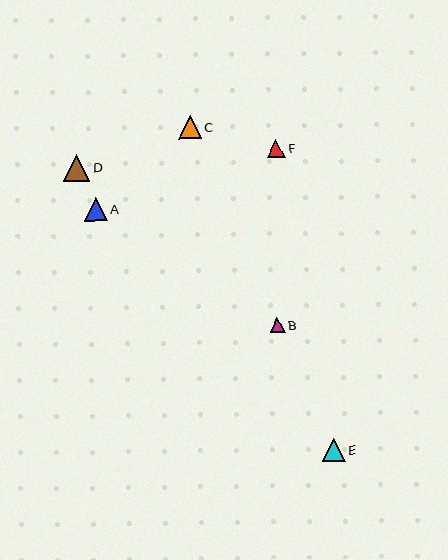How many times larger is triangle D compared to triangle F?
Triangle D is approximately 1.5 times the size of triangle F.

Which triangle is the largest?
Triangle D is the largest with a size of approximately 27 pixels.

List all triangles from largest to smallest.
From largest to smallest: D, E, A, C, F, B.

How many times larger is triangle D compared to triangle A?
Triangle D is approximately 1.2 times the size of triangle A.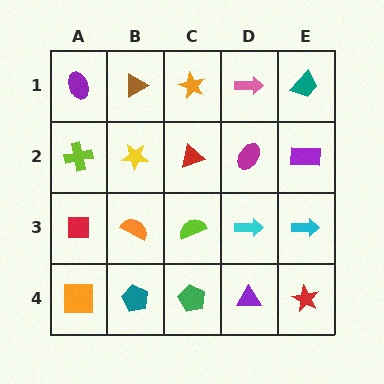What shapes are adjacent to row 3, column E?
A purple rectangle (row 2, column E), a red star (row 4, column E), a cyan arrow (row 3, column D).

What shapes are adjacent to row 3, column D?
A magenta ellipse (row 2, column D), a purple triangle (row 4, column D), a lime semicircle (row 3, column C), a cyan arrow (row 3, column E).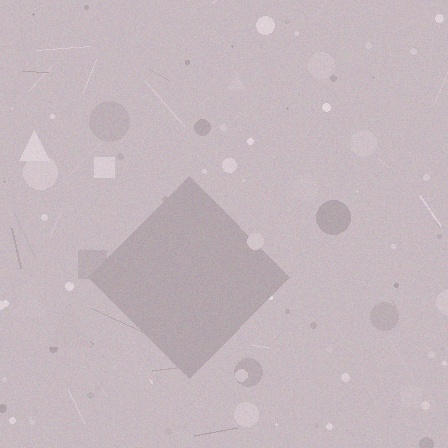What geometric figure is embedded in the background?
A diamond is embedded in the background.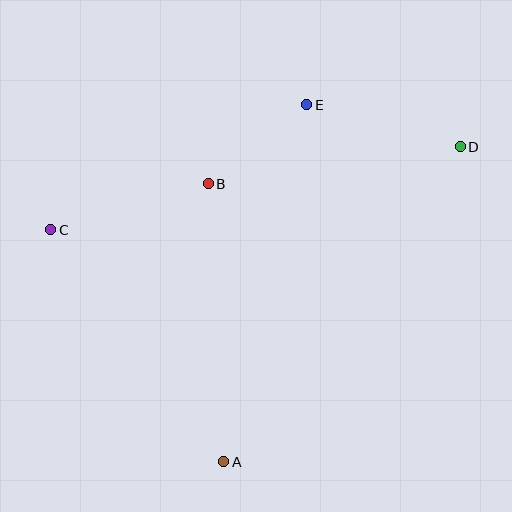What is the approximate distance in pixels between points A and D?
The distance between A and D is approximately 394 pixels.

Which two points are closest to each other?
Points B and E are closest to each other.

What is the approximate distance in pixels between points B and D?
The distance between B and D is approximately 255 pixels.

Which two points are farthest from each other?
Points C and D are farthest from each other.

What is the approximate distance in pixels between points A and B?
The distance between A and B is approximately 278 pixels.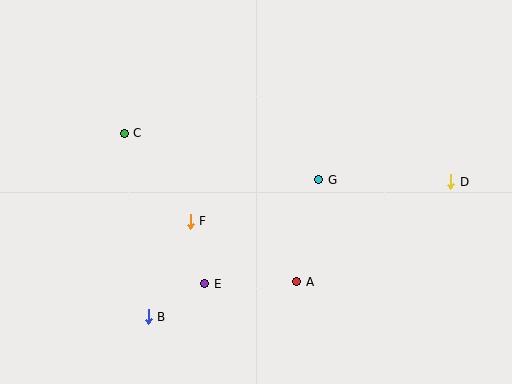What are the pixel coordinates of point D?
Point D is at (451, 182).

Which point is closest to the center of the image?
Point G at (319, 180) is closest to the center.